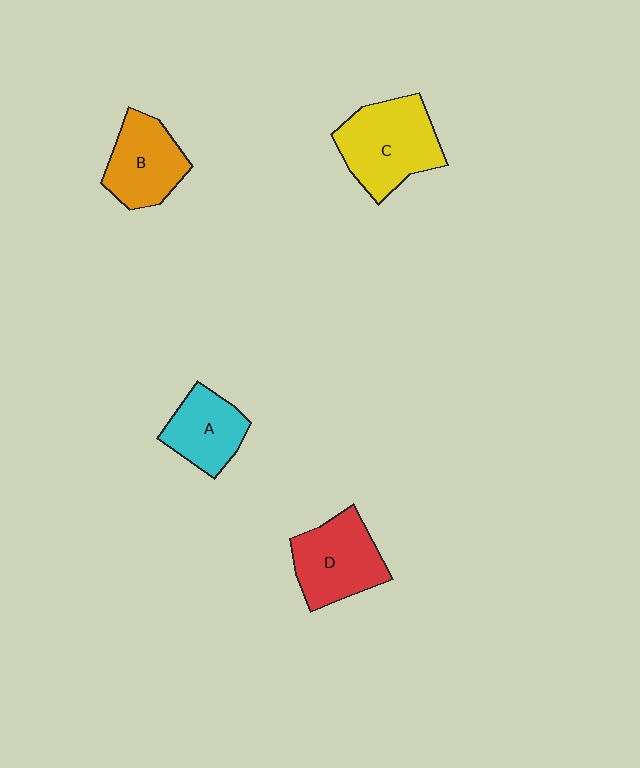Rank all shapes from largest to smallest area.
From largest to smallest: C (yellow), D (red), B (orange), A (cyan).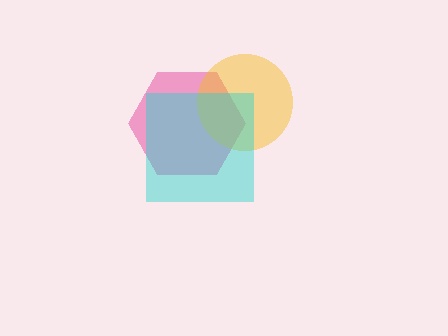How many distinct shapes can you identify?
There are 3 distinct shapes: a pink hexagon, a yellow circle, a cyan square.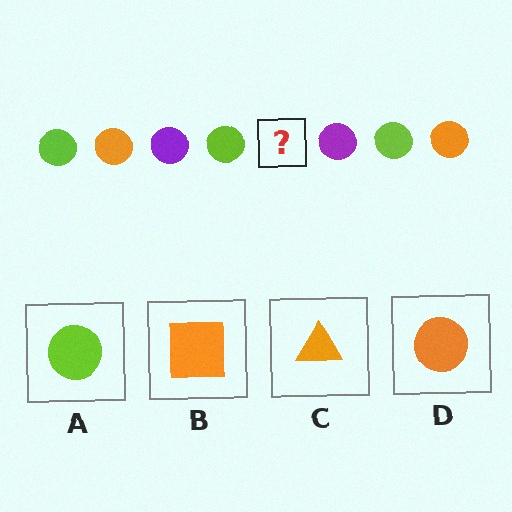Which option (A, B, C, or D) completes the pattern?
D.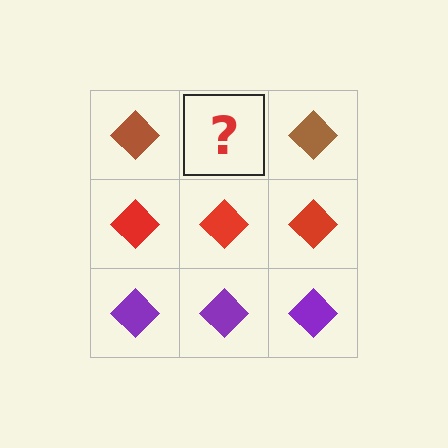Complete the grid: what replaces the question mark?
The question mark should be replaced with a brown diamond.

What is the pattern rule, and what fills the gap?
The rule is that each row has a consistent color. The gap should be filled with a brown diamond.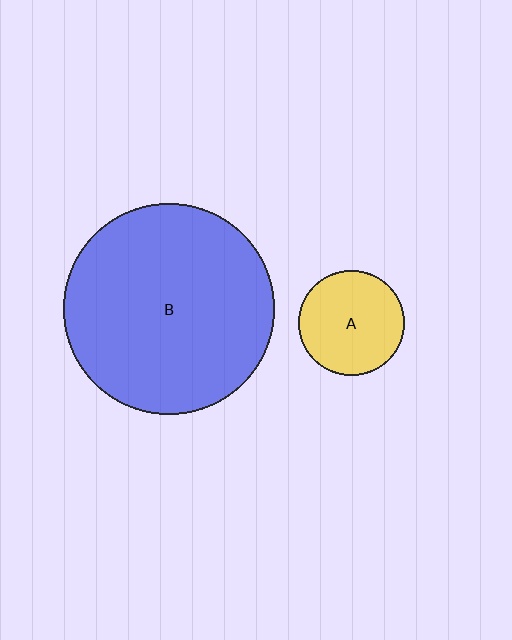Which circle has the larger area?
Circle B (blue).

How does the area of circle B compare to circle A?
Approximately 4.0 times.